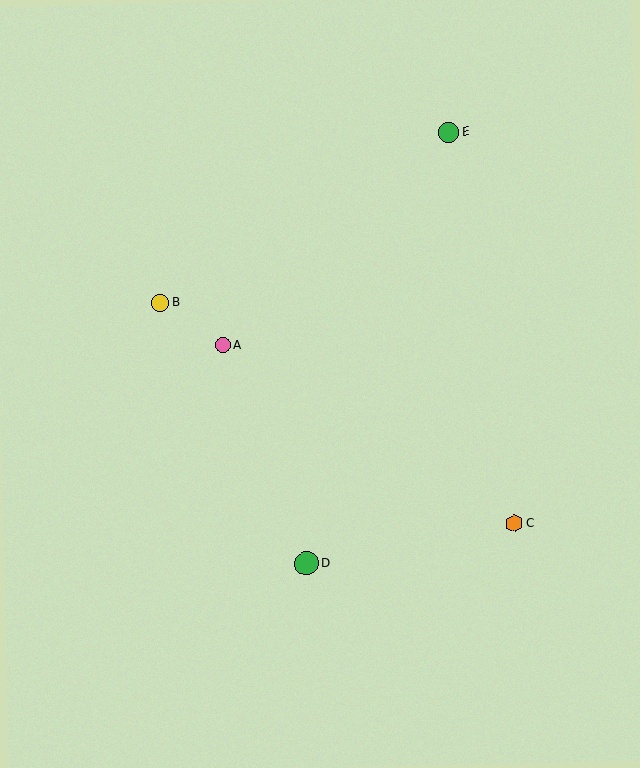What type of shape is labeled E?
Shape E is a green circle.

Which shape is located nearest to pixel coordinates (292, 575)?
The green circle (labeled D) at (307, 563) is nearest to that location.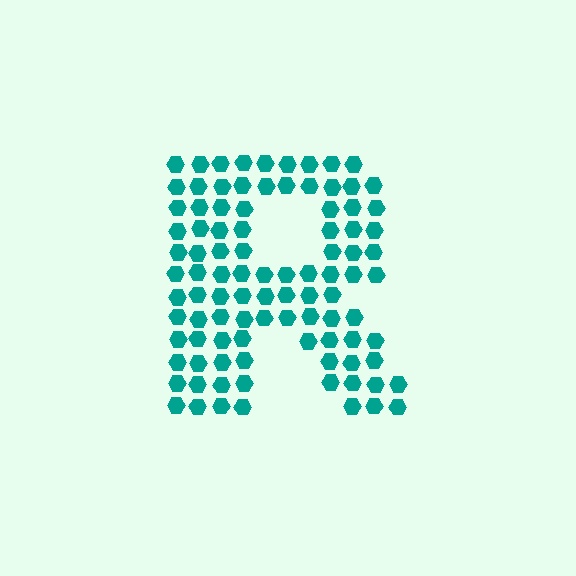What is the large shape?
The large shape is the letter R.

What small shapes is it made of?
It is made of small hexagons.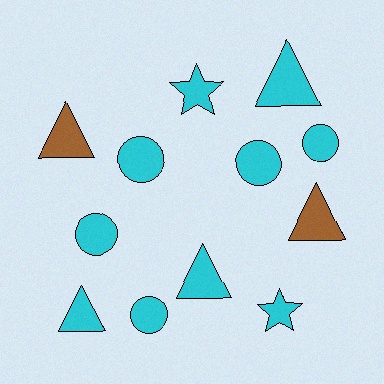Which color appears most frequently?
Cyan, with 10 objects.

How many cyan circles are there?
There are 5 cyan circles.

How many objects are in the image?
There are 12 objects.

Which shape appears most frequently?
Triangle, with 5 objects.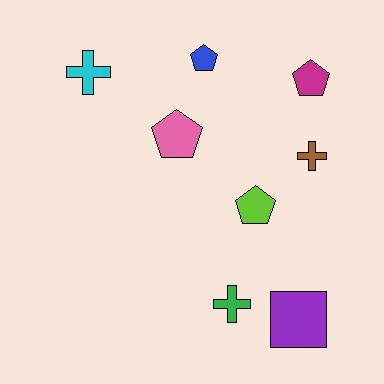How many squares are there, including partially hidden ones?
There is 1 square.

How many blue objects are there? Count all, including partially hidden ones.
There is 1 blue object.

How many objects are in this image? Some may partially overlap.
There are 8 objects.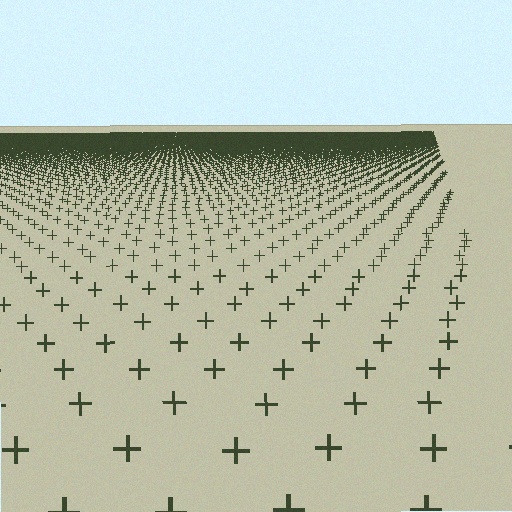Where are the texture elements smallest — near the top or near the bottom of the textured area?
Near the top.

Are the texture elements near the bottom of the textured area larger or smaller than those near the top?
Larger. Near the bottom, elements are closer to the viewer and appear at a bigger on-screen size.